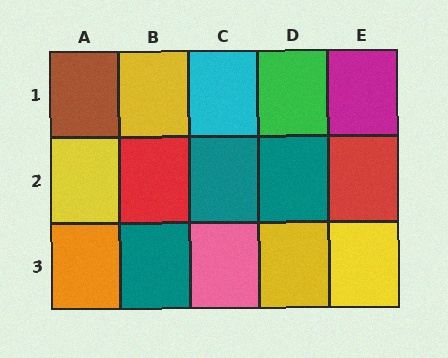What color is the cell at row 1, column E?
Magenta.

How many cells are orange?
1 cell is orange.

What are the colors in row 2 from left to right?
Yellow, red, teal, teal, red.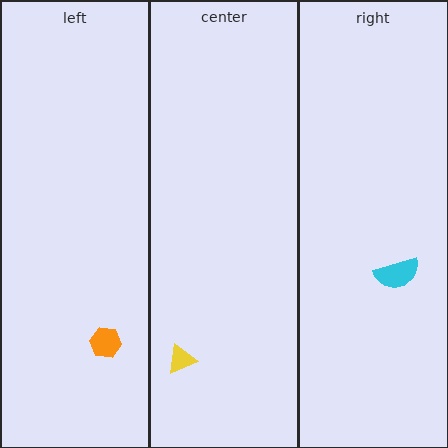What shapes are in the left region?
The orange hexagon.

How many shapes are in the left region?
1.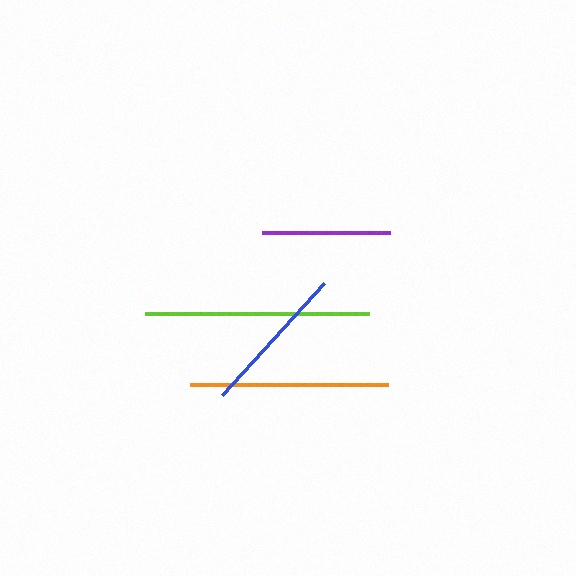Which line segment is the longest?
The lime line is the longest at approximately 224 pixels.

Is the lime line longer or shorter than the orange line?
The lime line is longer than the orange line.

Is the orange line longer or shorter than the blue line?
The orange line is longer than the blue line.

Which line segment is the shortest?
The purple line is the shortest at approximately 129 pixels.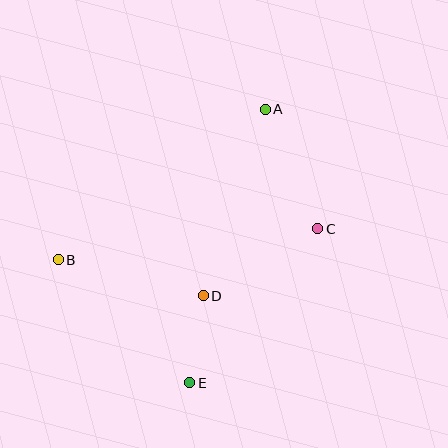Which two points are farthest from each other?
Points A and E are farthest from each other.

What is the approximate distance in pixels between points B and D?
The distance between B and D is approximately 149 pixels.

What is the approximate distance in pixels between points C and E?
The distance between C and E is approximately 200 pixels.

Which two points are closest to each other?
Points D and E are closest to each other.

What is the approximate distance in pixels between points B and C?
The distance between B and C is approximately 261 pixels.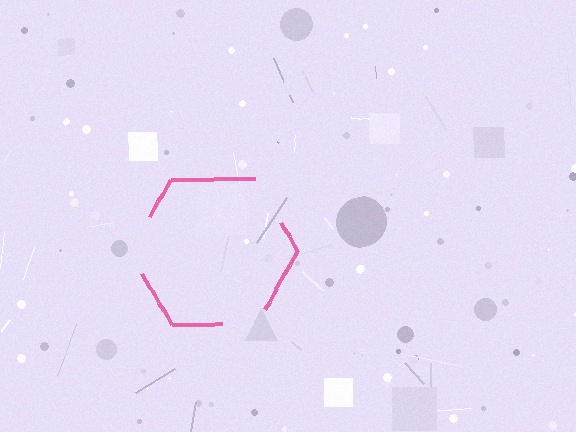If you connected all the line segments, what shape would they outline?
They would outline a hexagon.